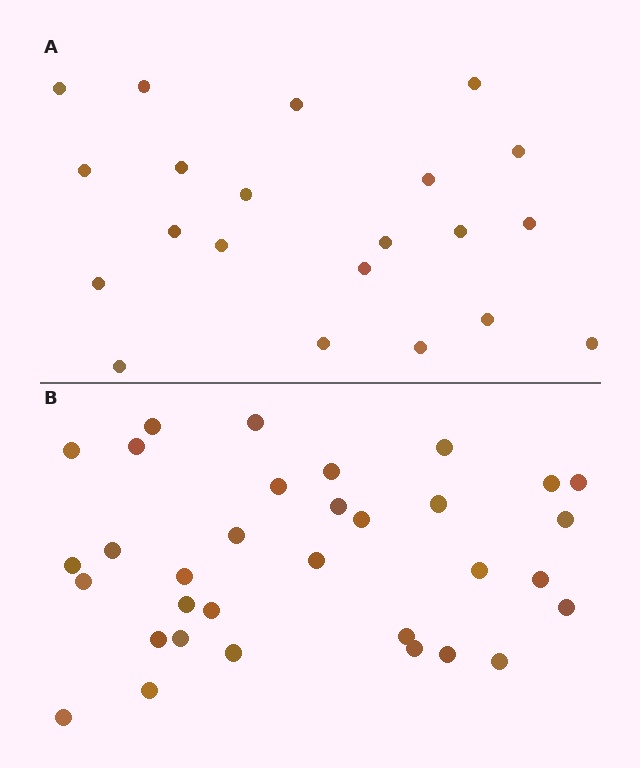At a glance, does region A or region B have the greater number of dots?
Region B (the bottom region) has more dots.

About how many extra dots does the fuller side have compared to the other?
Region B has roughly 12 or so more dots than region A.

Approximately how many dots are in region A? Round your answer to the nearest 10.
About 20 dots. (The exact count is 21, which rounds to 20.)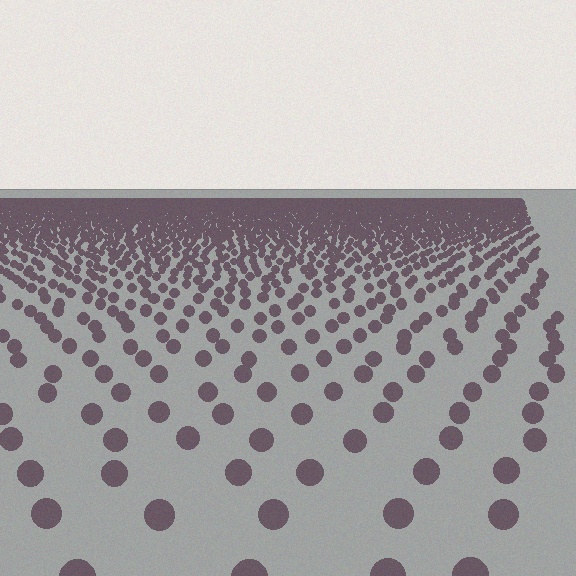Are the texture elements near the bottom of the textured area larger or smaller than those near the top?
Larger. Near the bottom, elements are closer to the viewer and appear at a bigger on-screen size.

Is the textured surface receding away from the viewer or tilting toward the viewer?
The surface is receding away from the viewer. Texture elements get smaller and denser toward the top.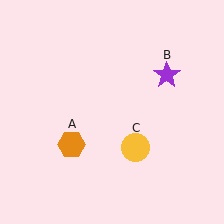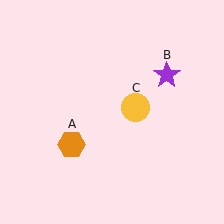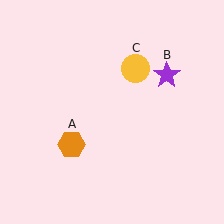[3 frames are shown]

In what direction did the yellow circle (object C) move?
The yellow circle (object C) moved up.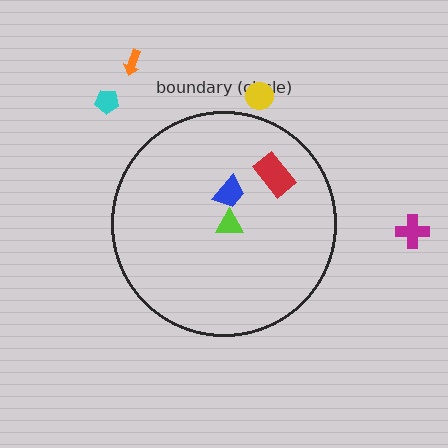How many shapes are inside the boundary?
3 inside, 4 outside.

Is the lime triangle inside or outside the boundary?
Inside.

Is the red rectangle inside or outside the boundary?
Inside.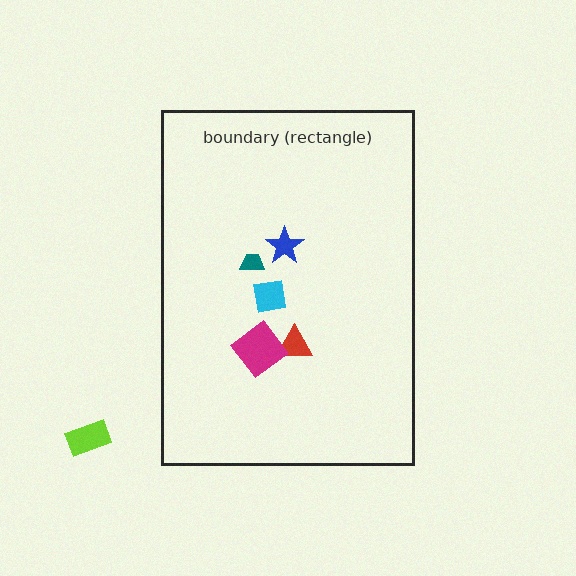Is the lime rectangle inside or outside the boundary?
Outside.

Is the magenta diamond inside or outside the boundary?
Inside.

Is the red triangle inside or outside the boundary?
Inside.